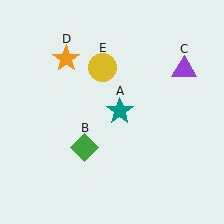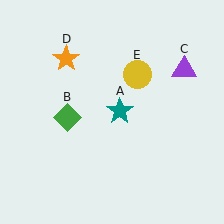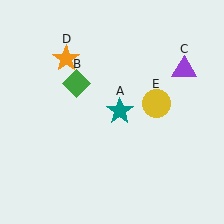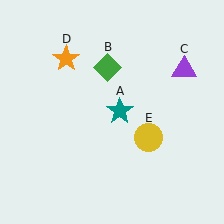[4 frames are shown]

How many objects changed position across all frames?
2 objects changed position: green diamond (object B), yellow circle (object E).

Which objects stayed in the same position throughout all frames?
Teal star (object A) and purple triangle (object C) and orange star (object D) remained stationary.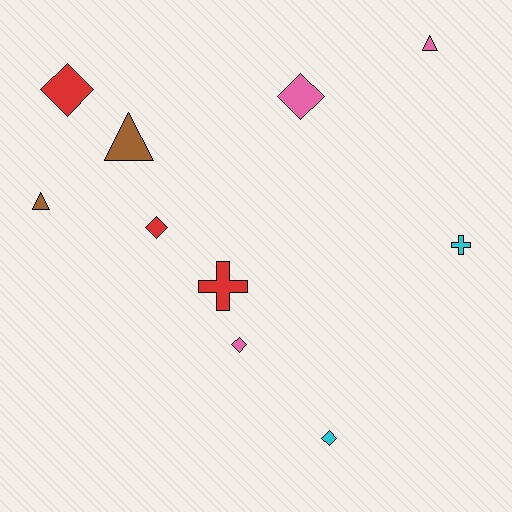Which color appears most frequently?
Red, with 3 objects.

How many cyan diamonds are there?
There is 1 cyan diamond.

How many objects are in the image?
There are 10 objects.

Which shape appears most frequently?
Diamond, with 5 objects.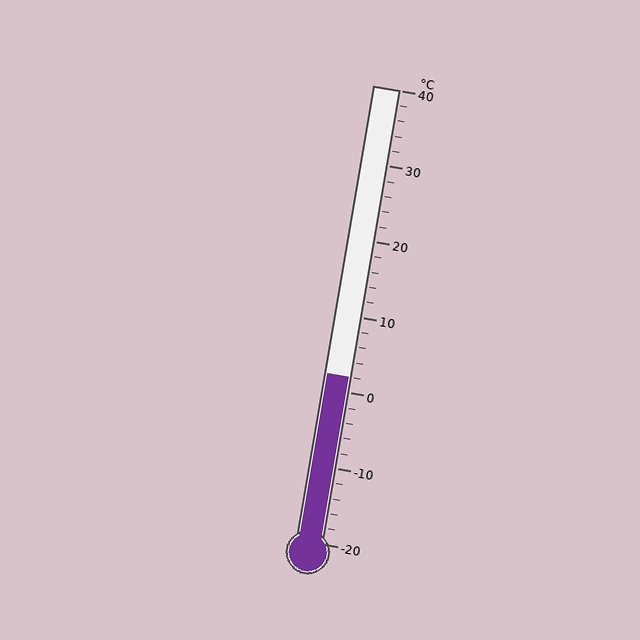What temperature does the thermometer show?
The thermometer shows approximately 2°C.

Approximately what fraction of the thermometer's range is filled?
The thermometer is filled to approximately 35% of its range.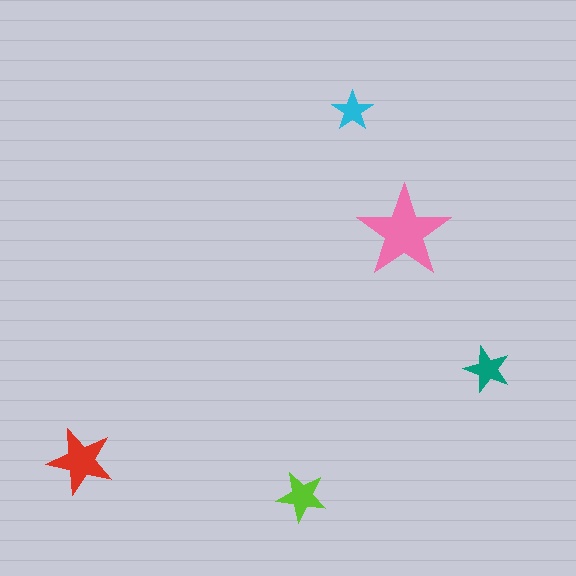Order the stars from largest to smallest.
the pink one, the red one, the lime one, the teal one, the cyan one.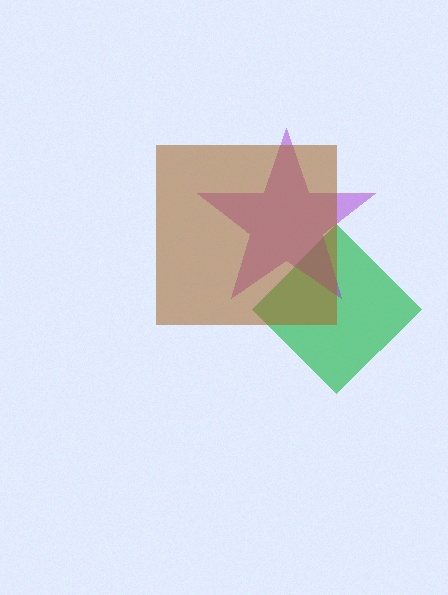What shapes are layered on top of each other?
The layered shapes are: a green diamond, a purple star, a brown square.